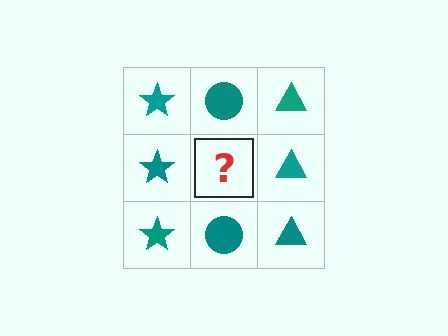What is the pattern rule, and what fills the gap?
The rule is that each column has a consistent shape. The gap should be filled with a teal circle.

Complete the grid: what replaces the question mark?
The question mark should be replaced with a teal circle.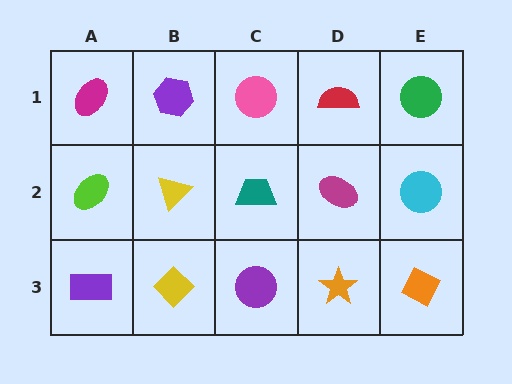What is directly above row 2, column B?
A purple hexagon.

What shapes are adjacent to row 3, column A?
A lime ellipse (row 2, column A), a yellow diamond (row 3, column B).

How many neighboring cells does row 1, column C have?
3.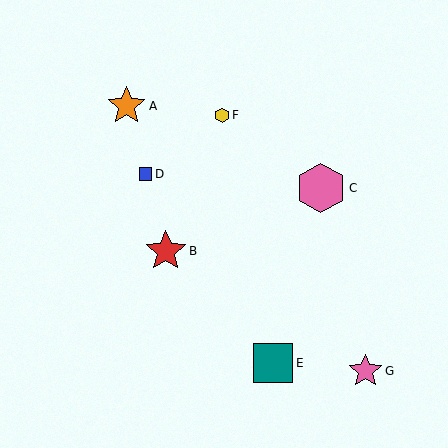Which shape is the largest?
The pink hexagon (labeled C) is the largest.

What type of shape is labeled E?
Shape E is a teal square.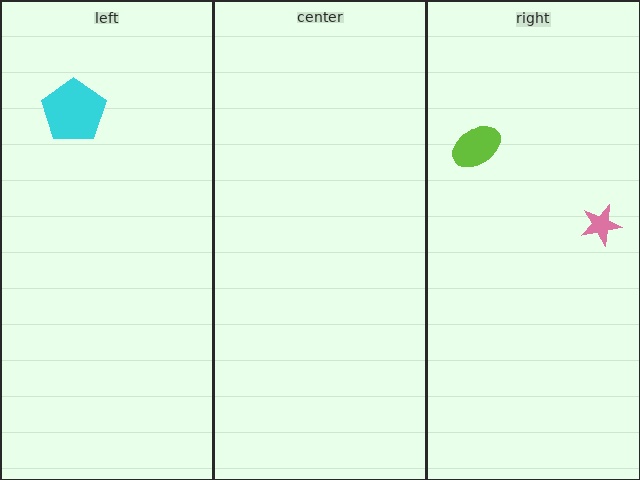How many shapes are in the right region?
2.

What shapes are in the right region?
The pink star, the lime ellipse.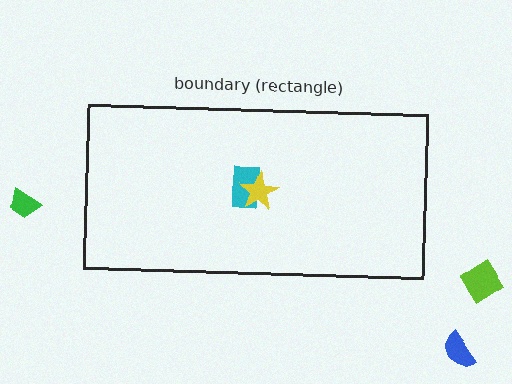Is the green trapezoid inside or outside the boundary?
Outside.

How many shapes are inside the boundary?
2 inside, 3 outside.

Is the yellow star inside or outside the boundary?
Inside.